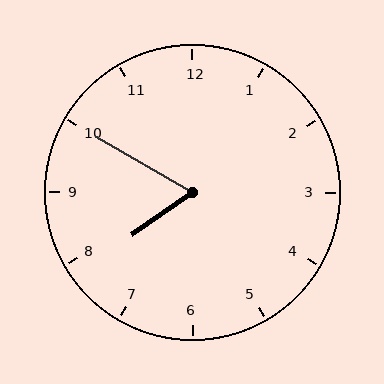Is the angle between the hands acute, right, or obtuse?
It is acute.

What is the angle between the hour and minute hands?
Approximately 65 degrees.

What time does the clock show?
7:50.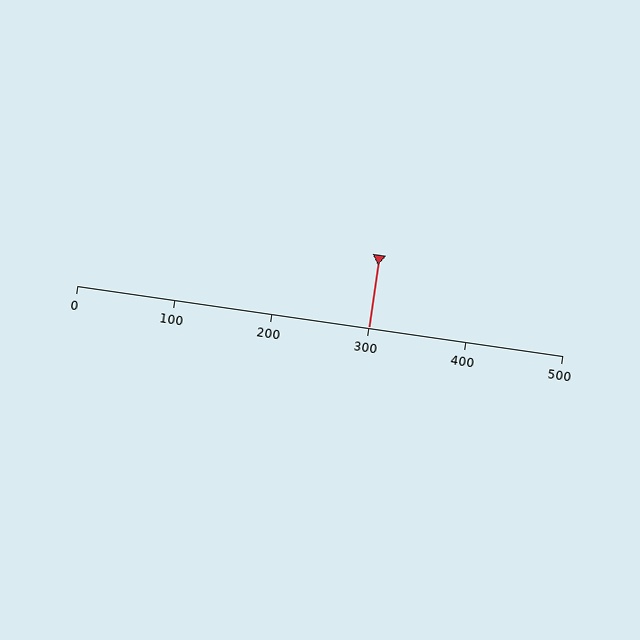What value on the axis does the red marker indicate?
The marker indicates approximately 300.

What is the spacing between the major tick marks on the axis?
The major ticks are spaced 100 apart.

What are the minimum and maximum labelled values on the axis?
The axis runs from 0 to 500.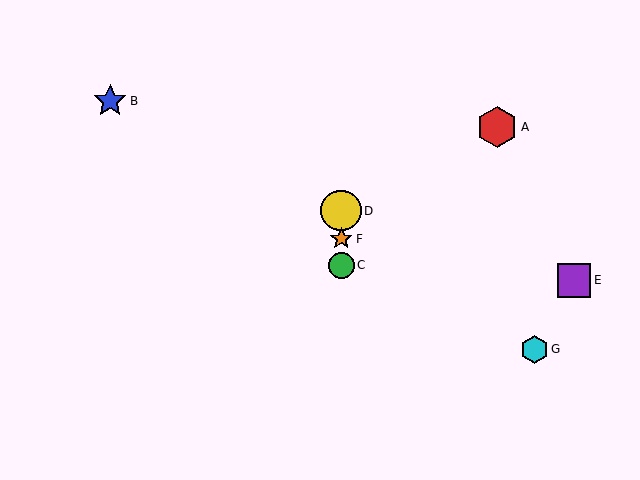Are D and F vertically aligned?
Yes, both are at x≈341.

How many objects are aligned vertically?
3 objects (C, D, F) are aligned vertically.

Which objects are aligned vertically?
Objects C, D, F are aligned vertically.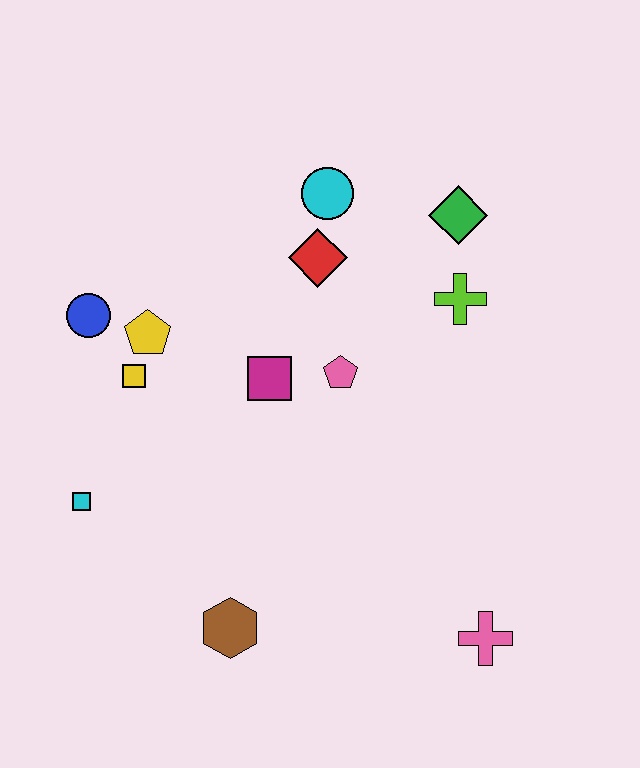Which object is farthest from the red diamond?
The pink cross is farthest from the red diamond.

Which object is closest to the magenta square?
The pink pentagon is closest to the magenta square.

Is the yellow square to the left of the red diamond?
Yes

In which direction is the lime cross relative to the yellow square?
The lime cross is to the right of the yellow square.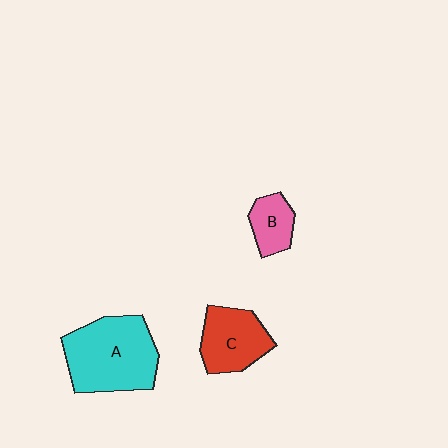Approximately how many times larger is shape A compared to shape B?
Approximately 2.8 times.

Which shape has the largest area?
Shape A (cyan).